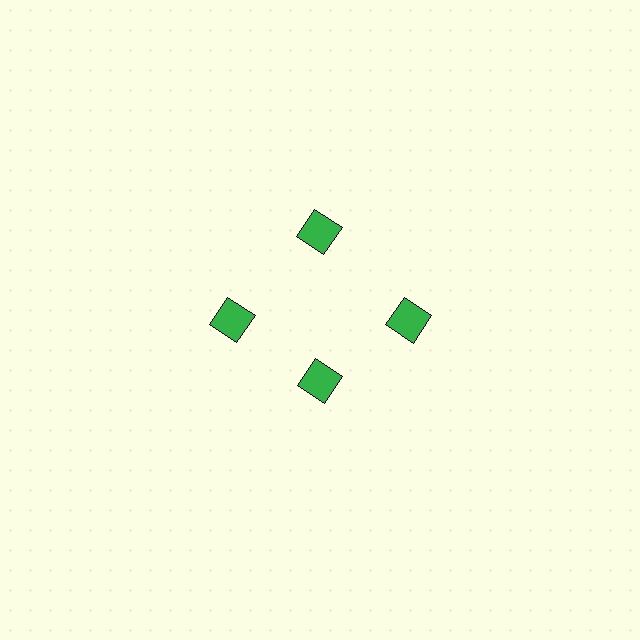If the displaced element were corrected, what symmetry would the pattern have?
It would have 4-fold rotational symmetry — the pattern would map onto itself every 90 degrees.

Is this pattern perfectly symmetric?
No. The 4 green squares are arranged in a ring, but one element near the 6 o'clock position is pulled inward toward the center, breaking the 4-fold rotational symmetry.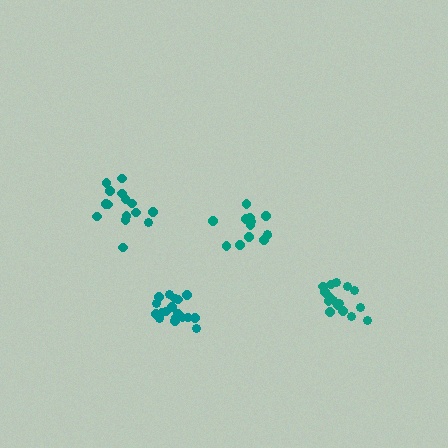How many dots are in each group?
Group 1: 13 dots, Group 2: 19 dots, Group 3: 16 dots, Group 4: 15 dots (63 total).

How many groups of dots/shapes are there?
There are 4 groups.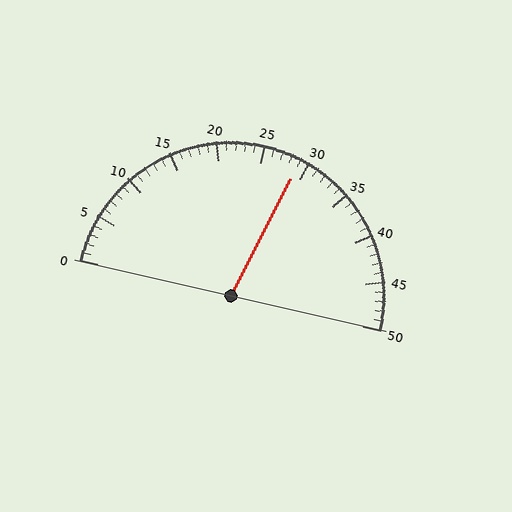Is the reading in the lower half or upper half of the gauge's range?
The reading is in the upper half of the range (0 to 50).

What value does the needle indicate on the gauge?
The needle indicates approximately 29.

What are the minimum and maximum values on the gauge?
The gauge ranges from 0 to 50.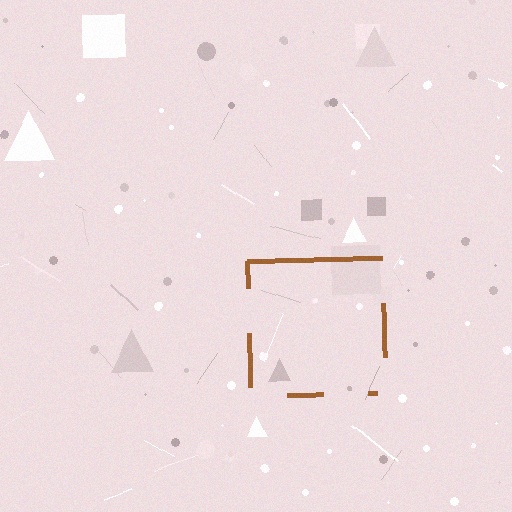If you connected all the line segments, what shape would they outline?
They would outline a square.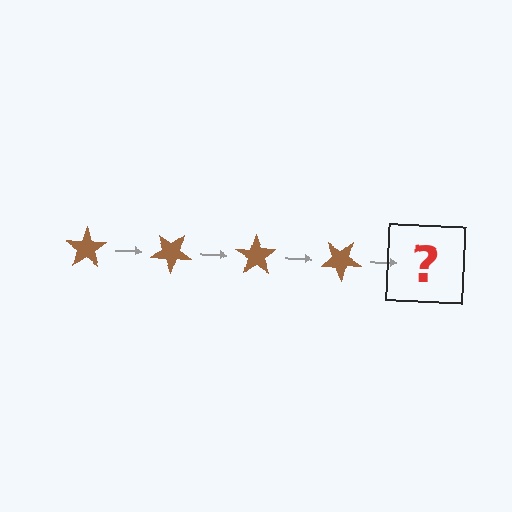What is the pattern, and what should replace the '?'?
The pattern is that the star rotates 35 degrees each step. The '?' should be a brown star rotated 140 degrees.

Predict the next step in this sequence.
The next step is a brown star rotated 140 degrees.